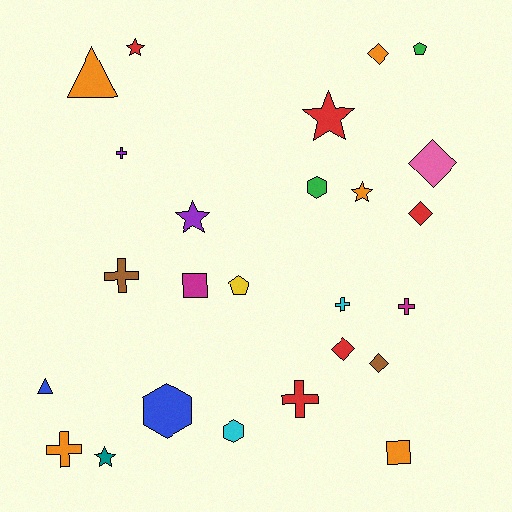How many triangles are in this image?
There are 2 triangles.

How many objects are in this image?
There are 25 objects.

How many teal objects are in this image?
There is 1 teal object.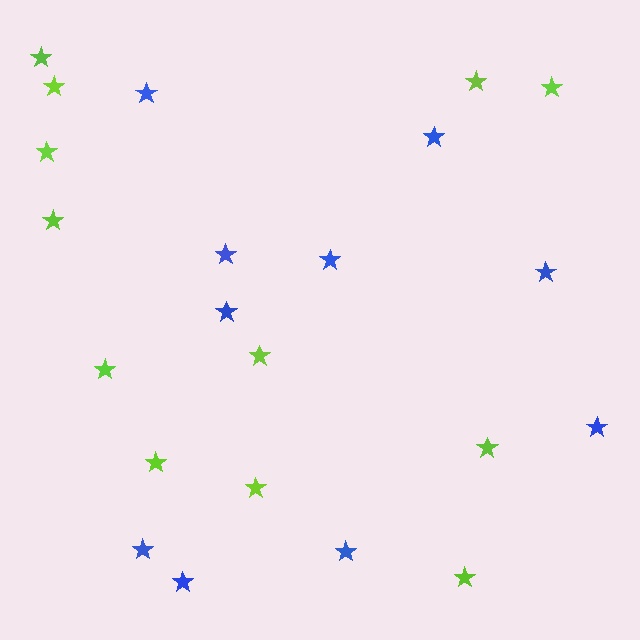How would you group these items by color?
There are 2 groups: one group of lime stars (12) and one group of blue stars (10).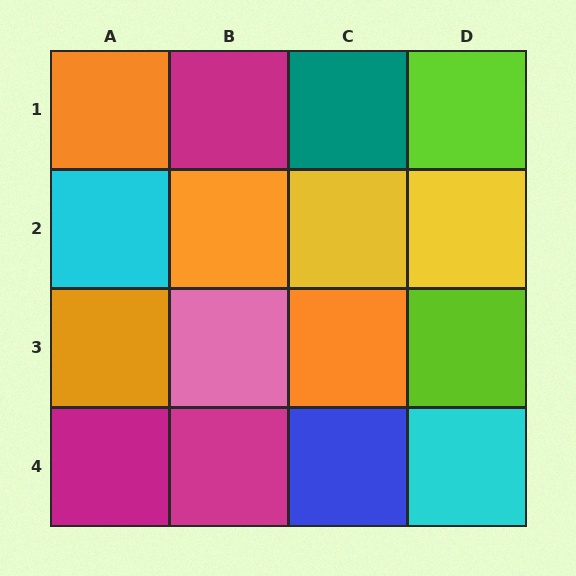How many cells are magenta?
3 cells are magenta.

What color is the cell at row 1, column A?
Orange.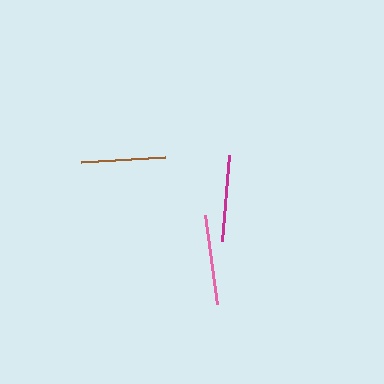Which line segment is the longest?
The pink line is the longest at approximately 90 pixels.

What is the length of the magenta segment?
The magenta segment is approximately 87 pixels long.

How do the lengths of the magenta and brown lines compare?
The magenta and brown lines are approximately the same length.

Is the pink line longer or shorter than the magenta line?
The pink line is longer than the magenta line.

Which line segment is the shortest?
The brown line is the shortest at approximately 84 pixels.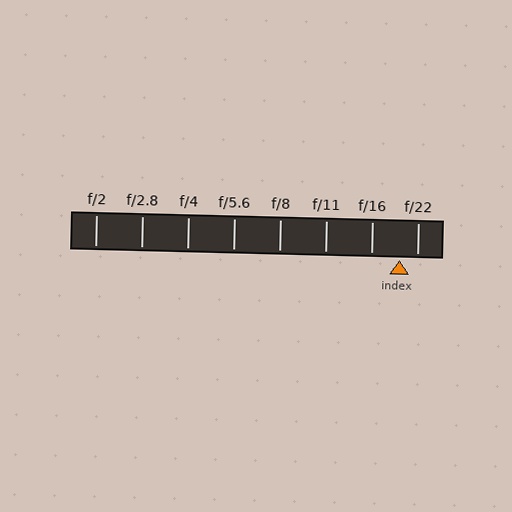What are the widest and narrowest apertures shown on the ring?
The widest aperture shown is f/2 and the narrowest is f/22.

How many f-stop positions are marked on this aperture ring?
There are 8 f-stop positions marked.